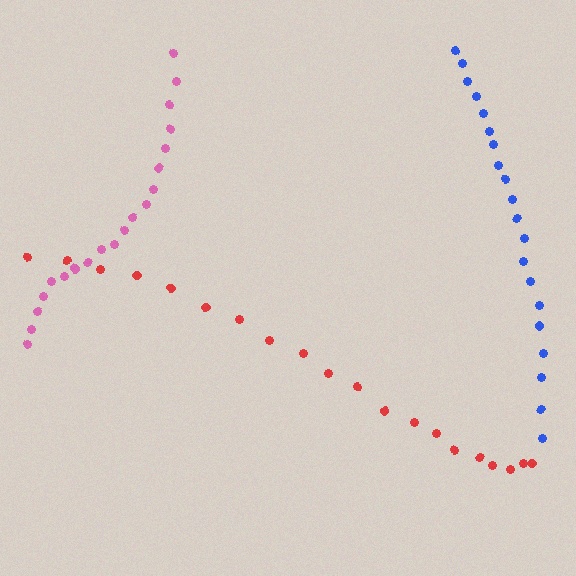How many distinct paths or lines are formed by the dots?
There are 3 distinct paths.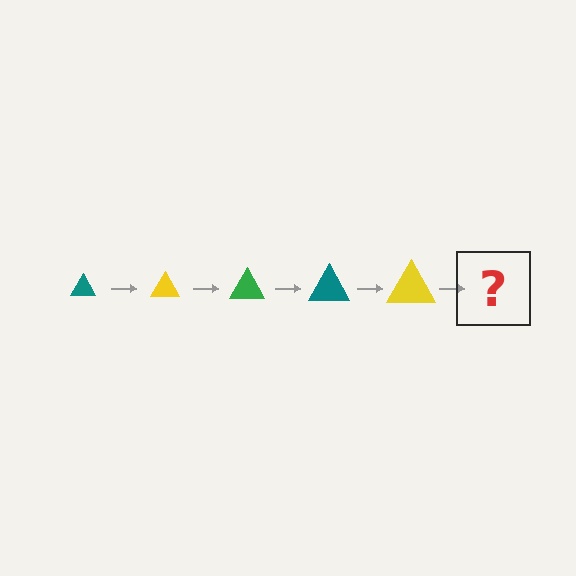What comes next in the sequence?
The next element should be a green triangle, larger than the previous one.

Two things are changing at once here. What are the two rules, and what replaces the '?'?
The two rules are that the triangle grows larger each step and the color cycles through teal, yellow, and green. The '?' should be a green triangle, larger than the previous one.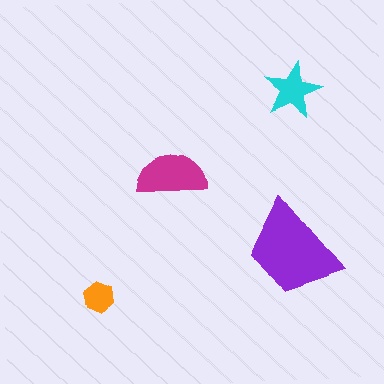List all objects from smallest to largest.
The orange hexagon, the cyan star, the magenta semicircle, the purple trapezoid.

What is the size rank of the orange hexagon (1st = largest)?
4th.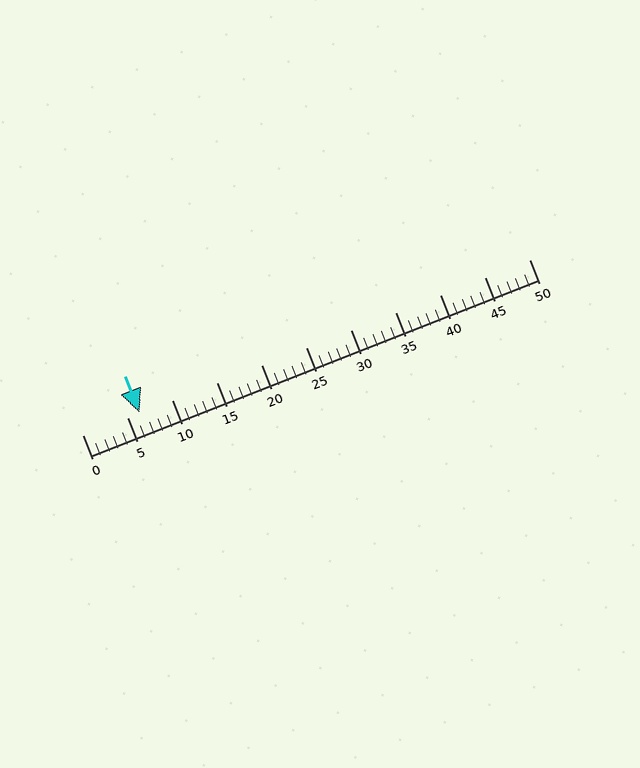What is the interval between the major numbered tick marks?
The major tick marks are spaced 5 units apart.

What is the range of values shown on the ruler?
The ruler shows values from 0 to 50.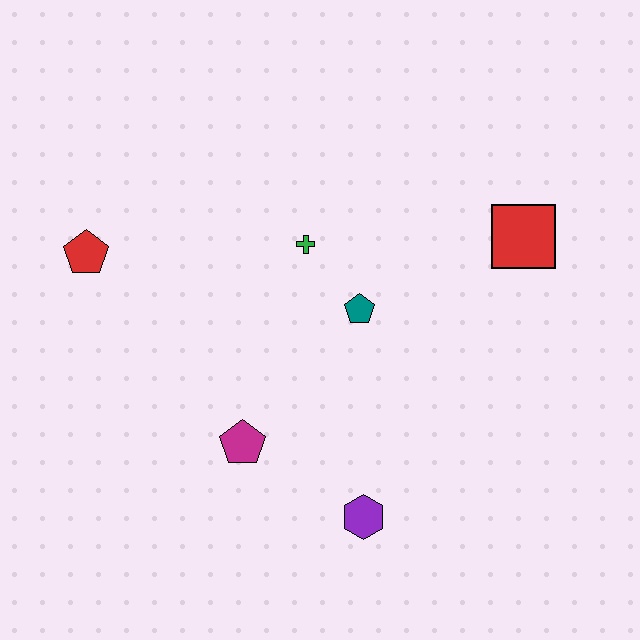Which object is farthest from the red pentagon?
The red square is farthest from the red pentagon.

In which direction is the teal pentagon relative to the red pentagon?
The teal pentagon is to the right of the red pentagon.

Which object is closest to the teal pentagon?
The green cross is closest to the teal pentagon.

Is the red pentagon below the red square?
Yes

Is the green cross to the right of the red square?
No